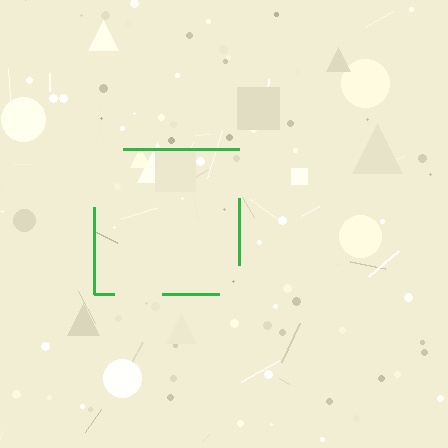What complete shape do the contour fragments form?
The contour fragments form a square.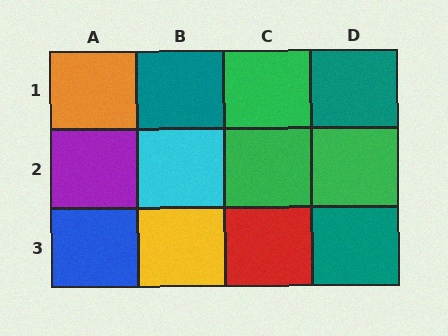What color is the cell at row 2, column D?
Green.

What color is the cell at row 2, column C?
Green.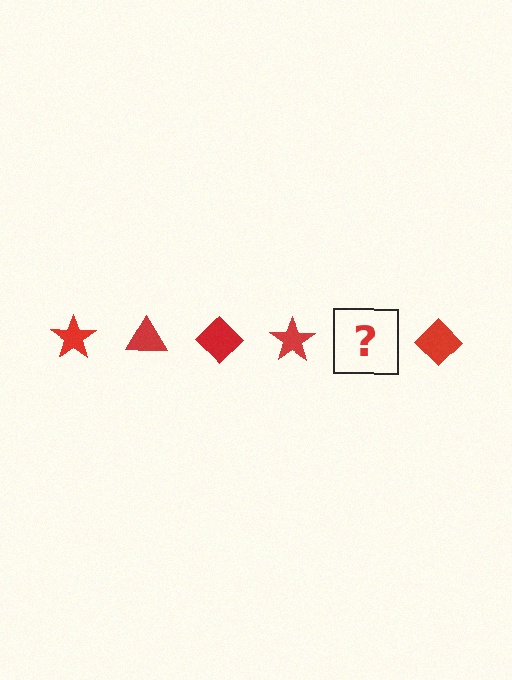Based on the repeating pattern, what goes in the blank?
The blank should be a red triangle.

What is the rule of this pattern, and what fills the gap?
The rule is that the pattern cycles through star, triangle, diamond shapes in red. The gap should be filled with a red triangle.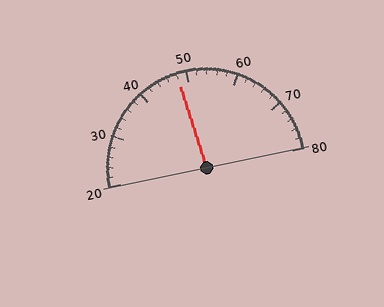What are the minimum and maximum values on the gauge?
The gauge ranges from 20 to 80.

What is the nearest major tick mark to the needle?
The nearest major tick mark is 50.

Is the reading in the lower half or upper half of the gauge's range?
The reading is in the lower half of the range (20 to 80).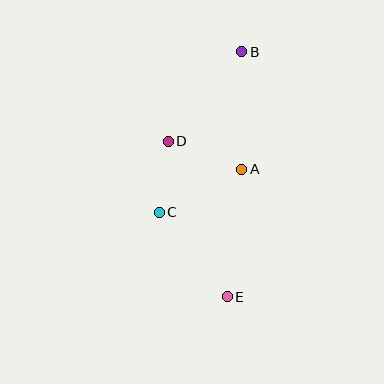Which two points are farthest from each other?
Points B and E are farthest from each other.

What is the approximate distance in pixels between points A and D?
The distance between A and D is approximately 79 pixels.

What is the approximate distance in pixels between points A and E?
The distance between A and E is approximately 128 pixels.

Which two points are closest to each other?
Points C and D are closest to each other.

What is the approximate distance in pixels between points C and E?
The distance between C and E is approximately 108 pixels.